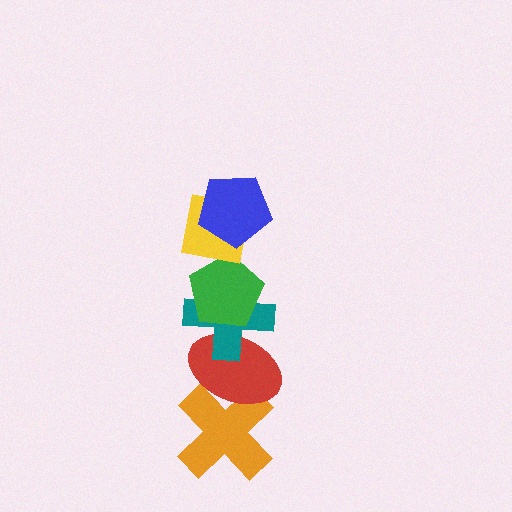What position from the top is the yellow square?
The yellow square is 2nd from the top.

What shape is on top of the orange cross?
The red ellipse is on top of the orange cross.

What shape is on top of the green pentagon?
The yellow square is on top of the green pentagon.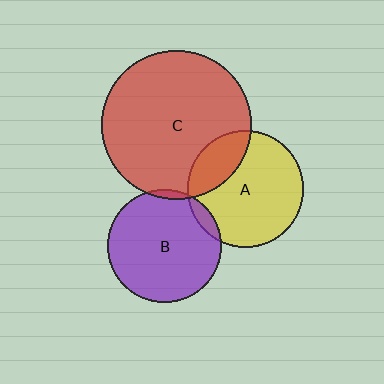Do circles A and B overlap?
Yes.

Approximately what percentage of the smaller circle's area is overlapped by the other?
Approximately 5%.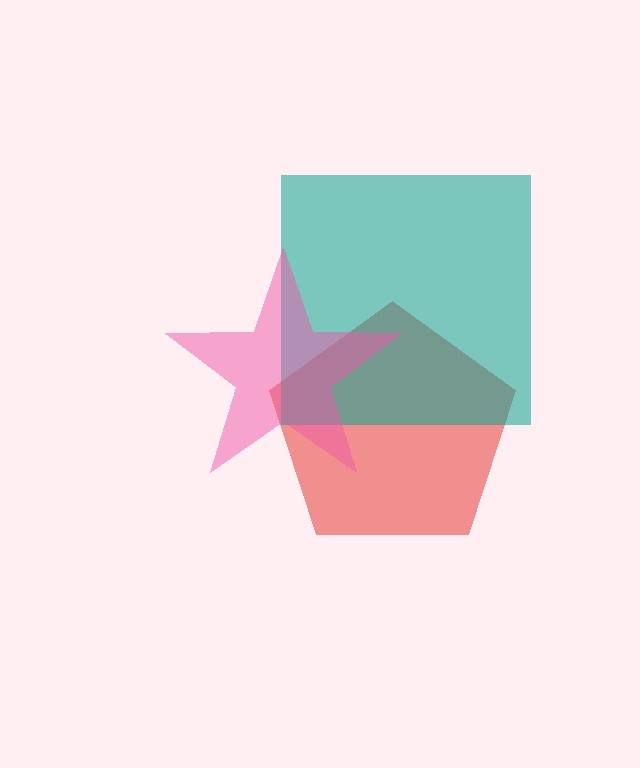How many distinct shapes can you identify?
There are 3 distinct shapes: a red pentagon, a teal square, a pink star.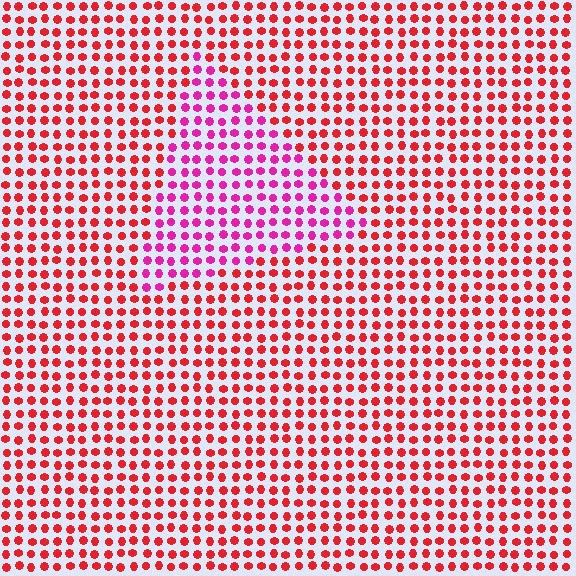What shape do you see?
I see a triangle.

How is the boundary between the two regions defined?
The boundary is defined purely by a slight shift in hue (about 39 degrees). Spacing, size, and orientation are identical on both sides.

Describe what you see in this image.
The image is filled with small red elements in a uniform arrangement. A triangle-shaped region is visible where the elements are tinted to a slightly different hue, forming a subtle color boundary.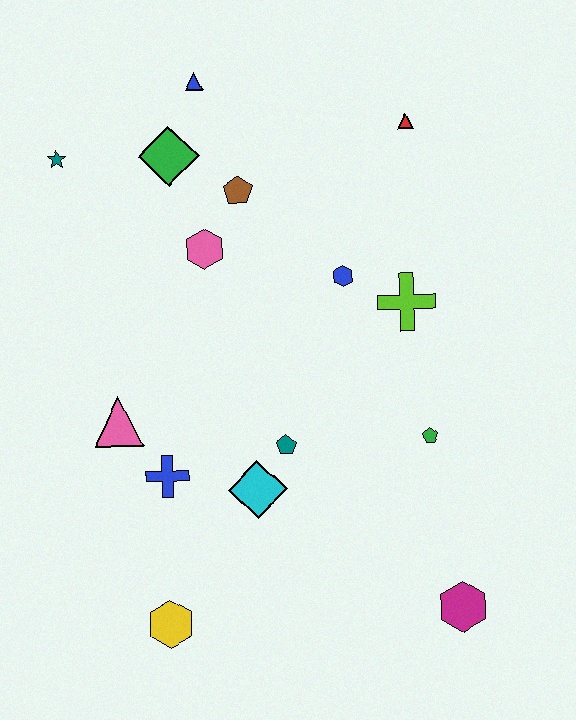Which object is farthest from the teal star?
The magenta hexagon is farthest from the teal star.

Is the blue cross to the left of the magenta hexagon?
Yes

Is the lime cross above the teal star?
No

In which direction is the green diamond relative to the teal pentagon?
The green diamond is above the teal pentagon.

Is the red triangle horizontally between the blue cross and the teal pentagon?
No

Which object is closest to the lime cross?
The blue hexagon is closest to the lime cross.